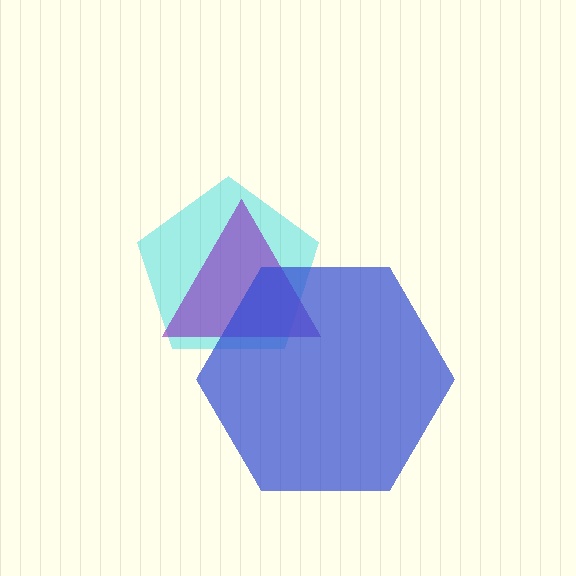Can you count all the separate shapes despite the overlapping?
Yes, there are 3 separate shapes.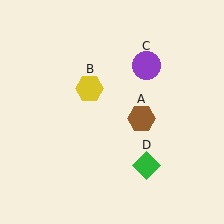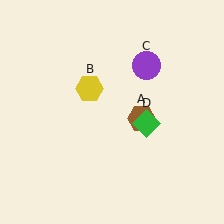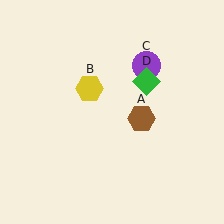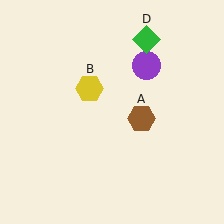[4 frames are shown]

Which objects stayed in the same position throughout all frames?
Brown hexagon (object A) and yellow hexagon (object B) and purple circle (object C) remained stationary.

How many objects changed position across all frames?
1 object changed position: green diamond (object D).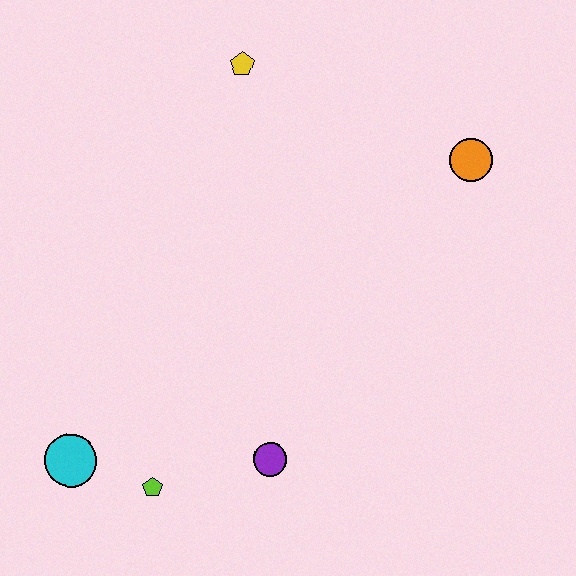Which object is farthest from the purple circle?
The yellow pentagon is farthest from the purple circle.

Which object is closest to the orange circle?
The yellow pentagon is closest to the orange circle.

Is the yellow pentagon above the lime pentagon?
Yes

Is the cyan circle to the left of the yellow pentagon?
Yes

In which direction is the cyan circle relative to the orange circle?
The cyan circle is to the left of the orange circle.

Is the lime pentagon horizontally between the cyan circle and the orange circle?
Yes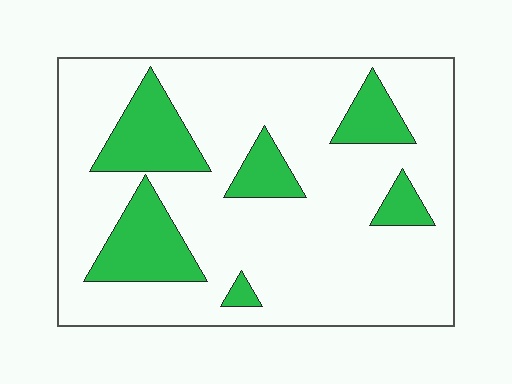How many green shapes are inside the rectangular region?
6.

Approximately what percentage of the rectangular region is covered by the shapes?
Approximately 20%.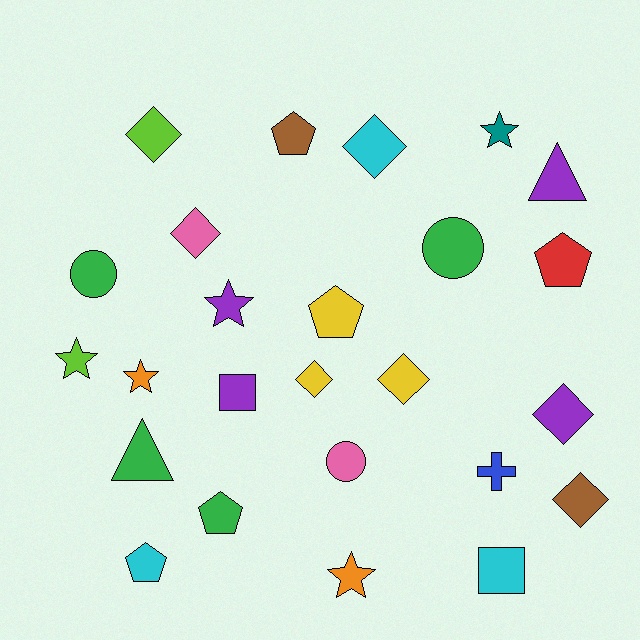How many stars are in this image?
There are 5 stars.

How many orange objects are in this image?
There are 2 orange objects.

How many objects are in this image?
There are 25 objects.